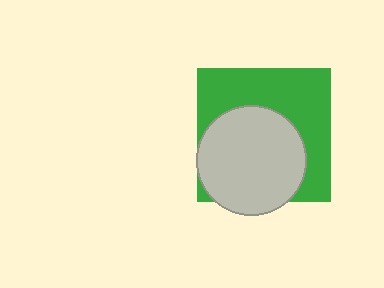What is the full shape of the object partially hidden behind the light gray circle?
The partially hidden object is a green square.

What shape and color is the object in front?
The object in front is a light gray circle.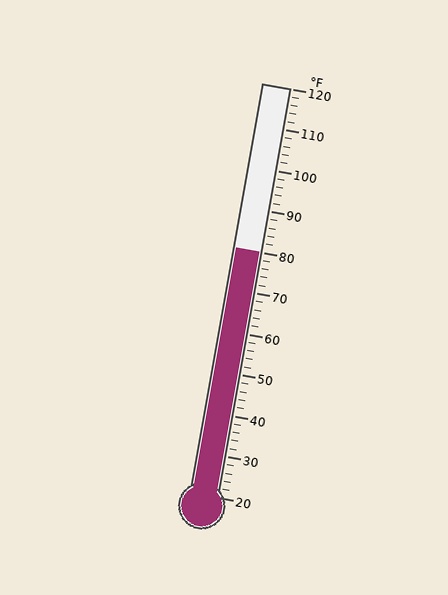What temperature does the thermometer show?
The thermometer shows approximately 80°F.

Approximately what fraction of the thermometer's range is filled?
The thermometer is filled to approximately 60% of its range.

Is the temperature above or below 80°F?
The temperature is at 80°F.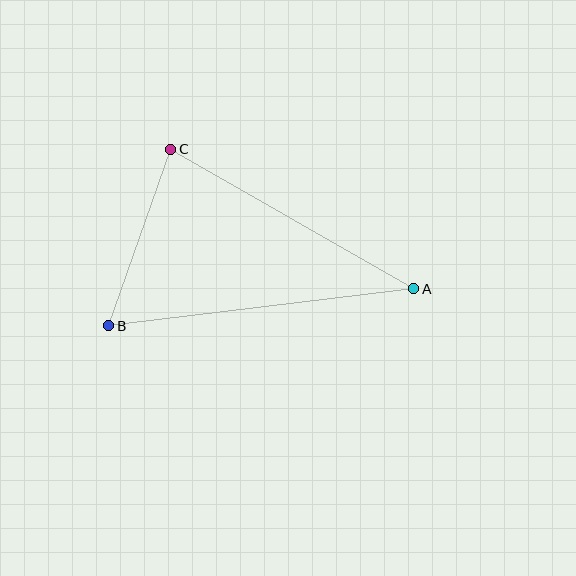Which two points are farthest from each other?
Points A and B are farthest from each other.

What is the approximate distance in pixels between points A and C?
The distance between A and C is approximately 280 pixels.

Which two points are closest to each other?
Points B and C are closest to each other.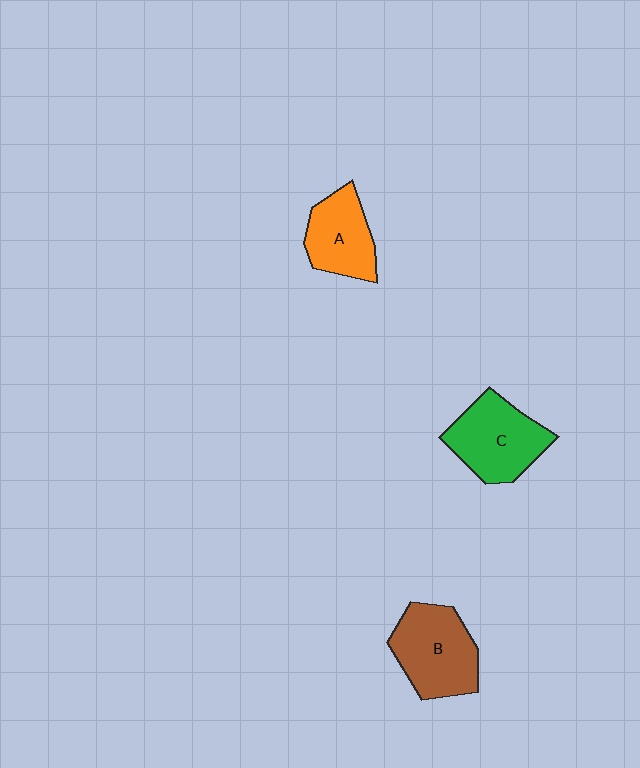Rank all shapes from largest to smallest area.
From largest to smallest: B (brown), C (green), A (orange).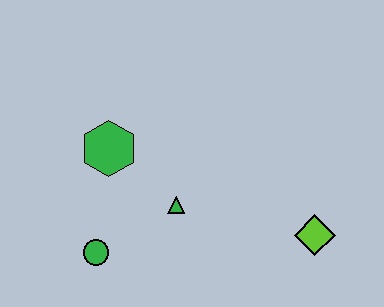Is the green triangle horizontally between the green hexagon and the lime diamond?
Yes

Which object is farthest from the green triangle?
The lime diamond is farthest from the green triangle.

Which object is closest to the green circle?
The green triangle is closest to the green circle.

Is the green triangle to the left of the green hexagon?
No